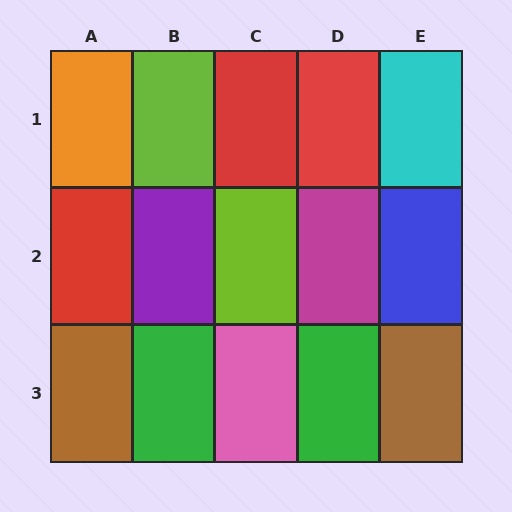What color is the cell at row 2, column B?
Purple.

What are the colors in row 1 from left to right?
Orange, lime, red, red, cyan.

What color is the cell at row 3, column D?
Green.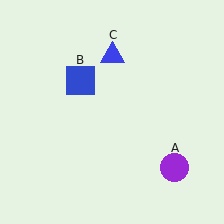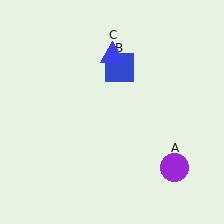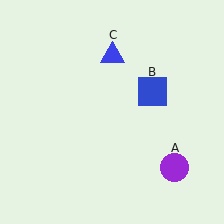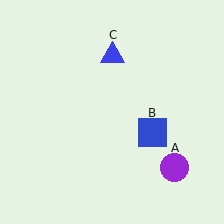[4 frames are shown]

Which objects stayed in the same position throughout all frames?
Purple circle (object A) and blue triangle (object C) remained stationary.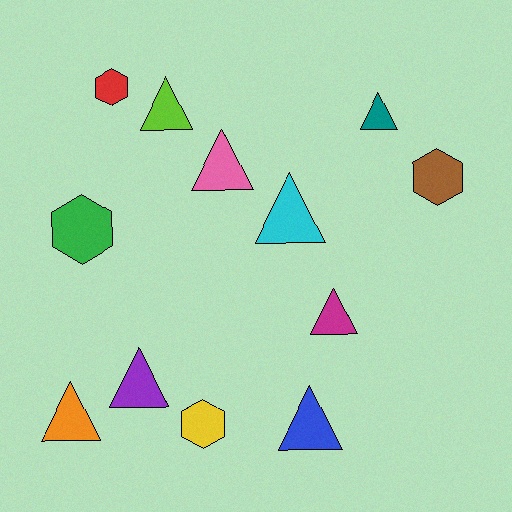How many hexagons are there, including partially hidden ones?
There are 4 hexagons.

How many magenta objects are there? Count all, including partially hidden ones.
There is 1 magenta object.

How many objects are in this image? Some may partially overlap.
There are 12 objects.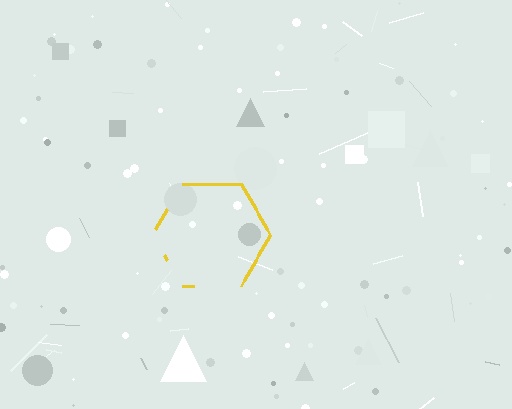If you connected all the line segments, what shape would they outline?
They would outline a hexagon.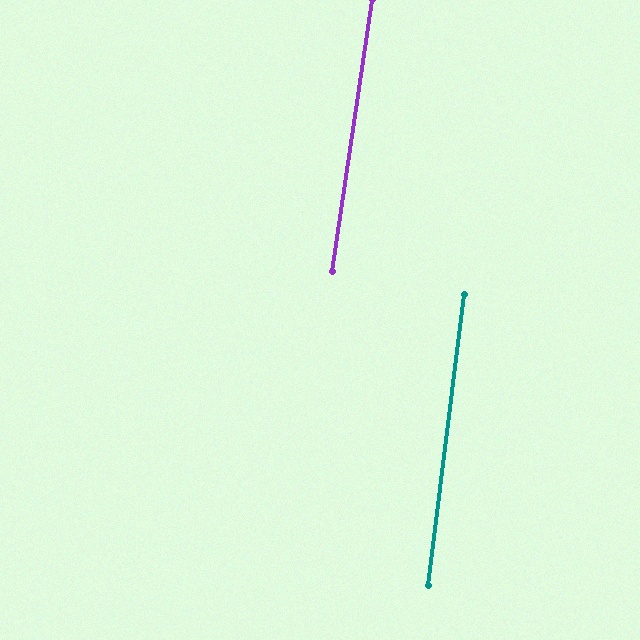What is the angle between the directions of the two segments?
Approximately 1 degree.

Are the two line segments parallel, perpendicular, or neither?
Parallel — their directions differ by only 1.1°.